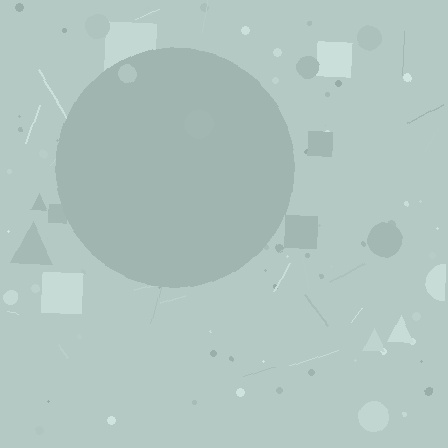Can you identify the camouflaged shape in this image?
The camouflaged shape is a circle.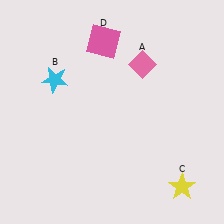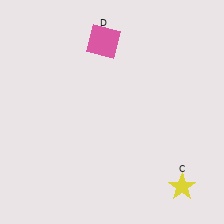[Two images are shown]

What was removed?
The pink diamond (A), the cyan star (B) were removed in Image 2.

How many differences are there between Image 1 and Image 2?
There are 2 differences between the two images.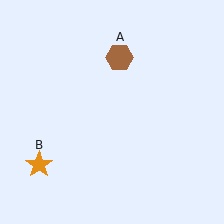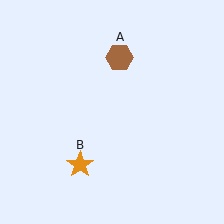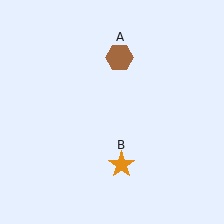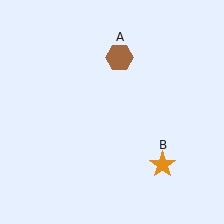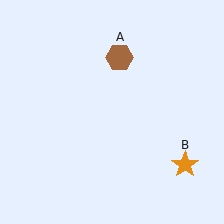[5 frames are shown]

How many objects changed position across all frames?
1 object changed position: orange star (object B).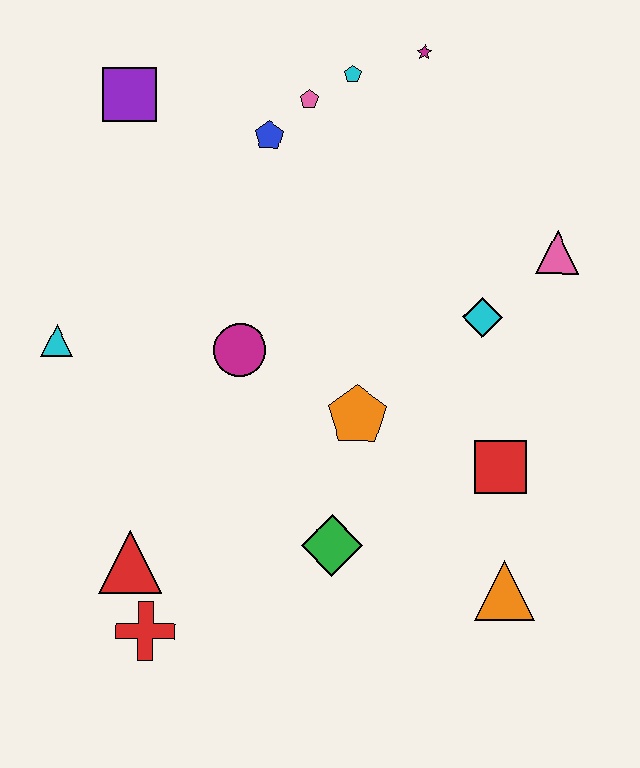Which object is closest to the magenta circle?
The orange pentagon is closest to the magenta circle.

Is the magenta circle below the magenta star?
Yes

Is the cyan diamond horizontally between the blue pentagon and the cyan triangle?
No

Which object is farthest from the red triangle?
The magenta star is farthest from the red triangle.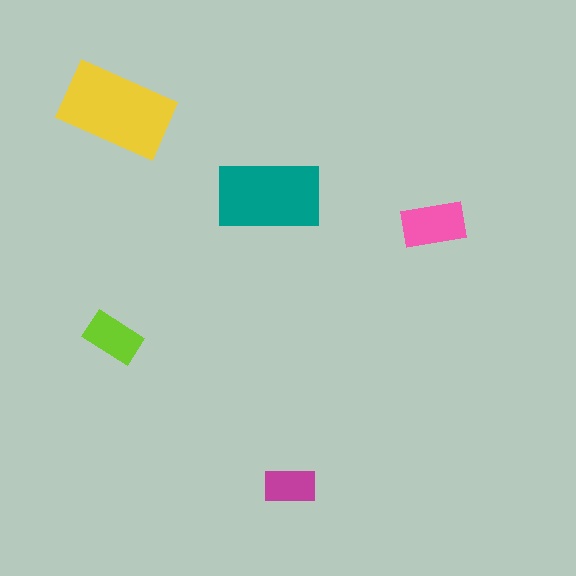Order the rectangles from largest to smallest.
the yellow one, the teal one, the pink one, the lime one, the magenta one.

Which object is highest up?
The yellow rectangle is topmost.